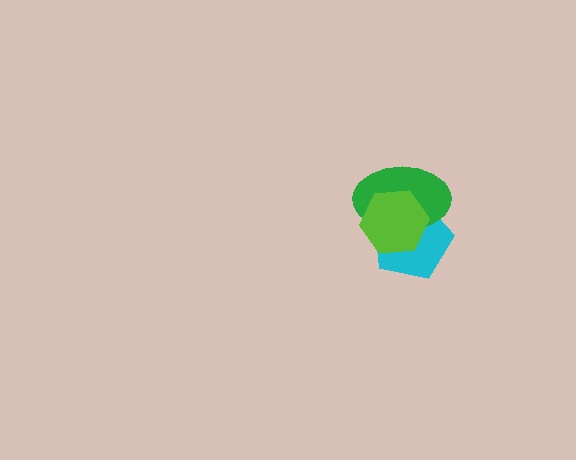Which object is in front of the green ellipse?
The lime hexagon is in front of the green ellipse.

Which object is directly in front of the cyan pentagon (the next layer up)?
The green ellipse is directly in front of the cyan pentagon.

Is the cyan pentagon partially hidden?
Yes, it is partially covered by another shape.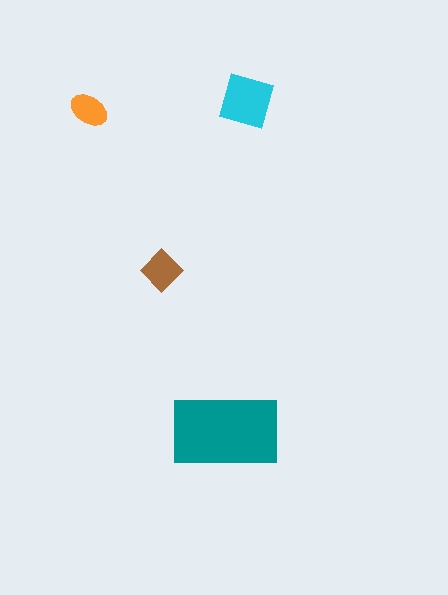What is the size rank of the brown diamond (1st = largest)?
3rd.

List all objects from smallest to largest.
The orange ellipse, the brown diamond, the cyan square, the teal rectangle.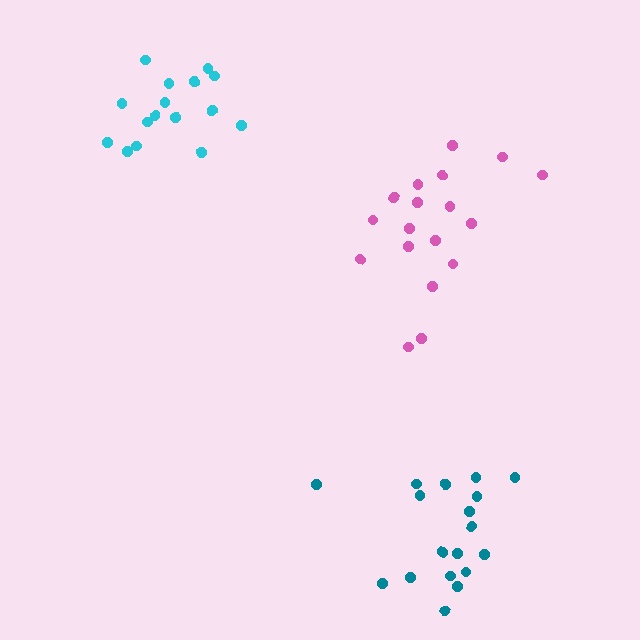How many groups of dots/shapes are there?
There are 3 groups.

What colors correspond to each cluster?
The clusters are colored: teal, pink, cyan.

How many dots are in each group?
Group 1: 18 dots, Group 2: 18 dots, Group 3: 16 dots (52 total).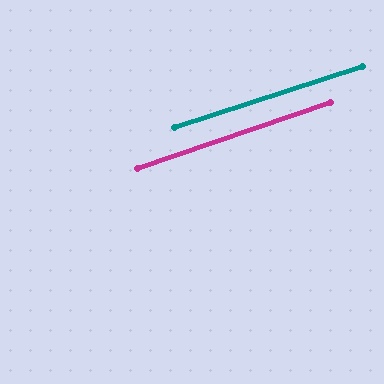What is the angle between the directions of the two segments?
Approximately 1 degree.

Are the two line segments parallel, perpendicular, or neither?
Parallel — their directions differ by only 0.8°.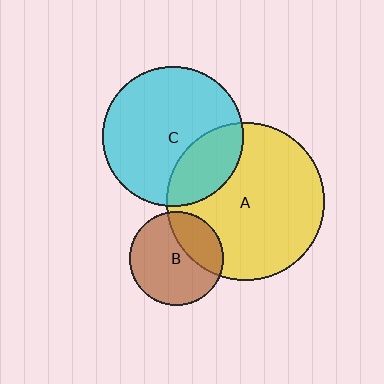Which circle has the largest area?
Circle A (yellow).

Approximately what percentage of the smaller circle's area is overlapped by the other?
Approximately 30%.